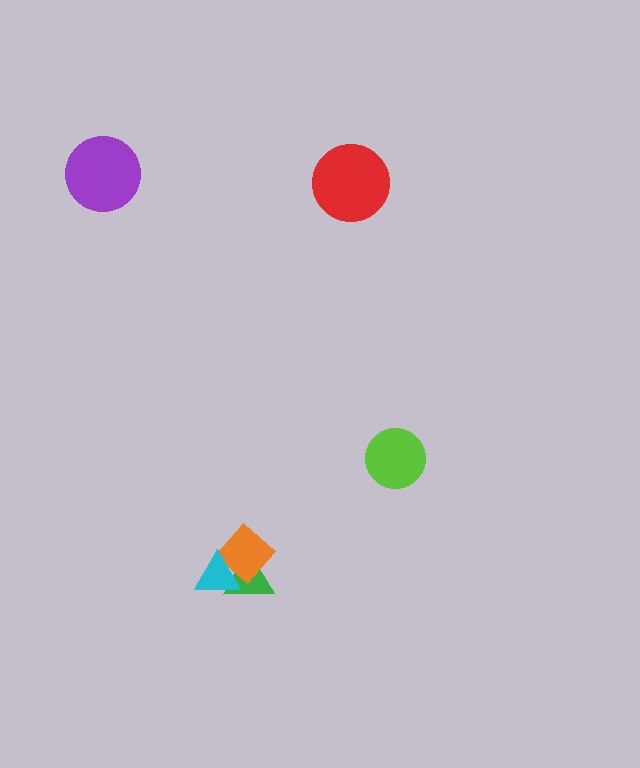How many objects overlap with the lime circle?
0 objects overlap with the lime circle.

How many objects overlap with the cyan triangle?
2 objects overlap with the cyan triangle.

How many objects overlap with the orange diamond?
2 objects overlap with the orange diamond.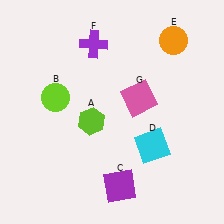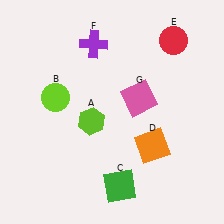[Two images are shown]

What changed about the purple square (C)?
In Image 1, C is purple. In Image 2, it changed to green.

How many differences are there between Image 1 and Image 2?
There are 3 differences between the two images.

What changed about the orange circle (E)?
In Image 1, E is orange. In Image 2, it changed to red.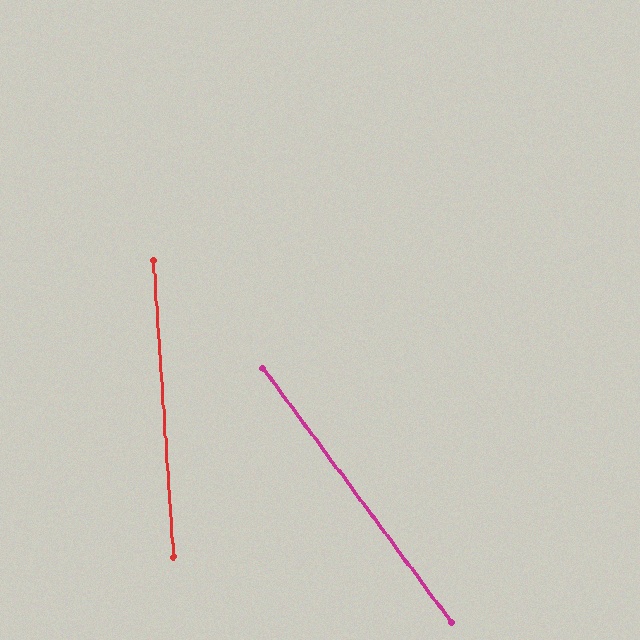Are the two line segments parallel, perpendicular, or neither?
Neither parallel nor perpendicular — they differ by about 33°.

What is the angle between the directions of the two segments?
Approximately 33 degrees.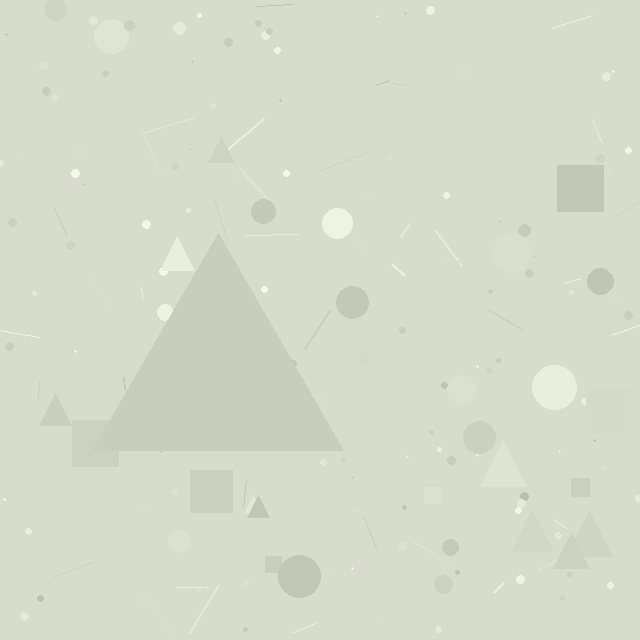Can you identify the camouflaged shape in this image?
The camouflaged shape is a triangle.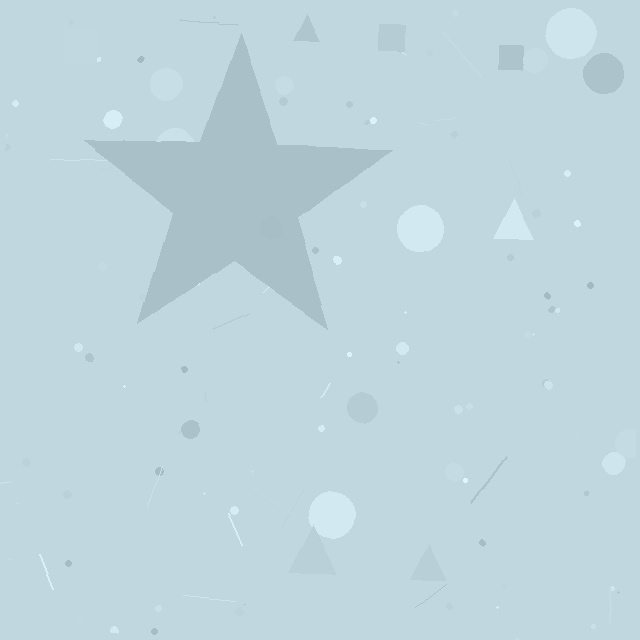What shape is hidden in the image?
A star is hidden in the image.